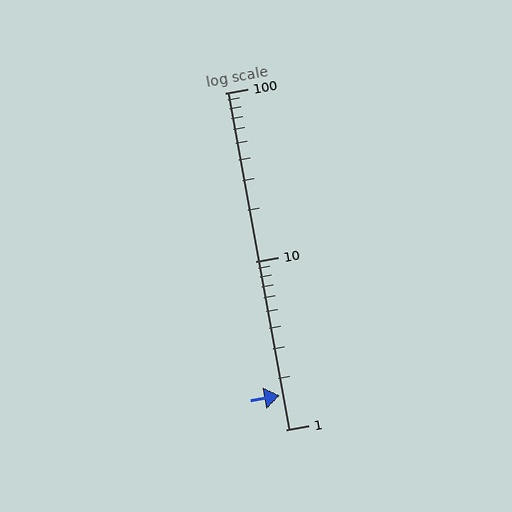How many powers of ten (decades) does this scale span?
The scale spans 2 decades, from 1 to 100.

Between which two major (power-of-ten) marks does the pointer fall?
The pointer is between 1 and 10.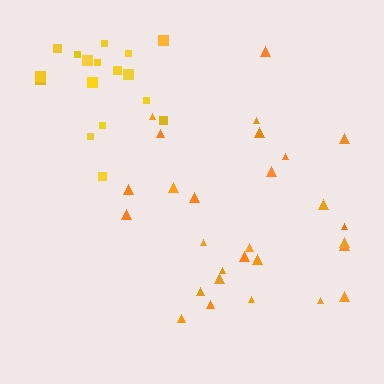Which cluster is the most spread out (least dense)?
Orange.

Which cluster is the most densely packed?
Yellow.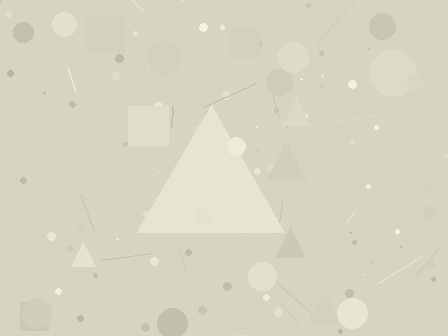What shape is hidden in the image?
A triangle is hidden in the image.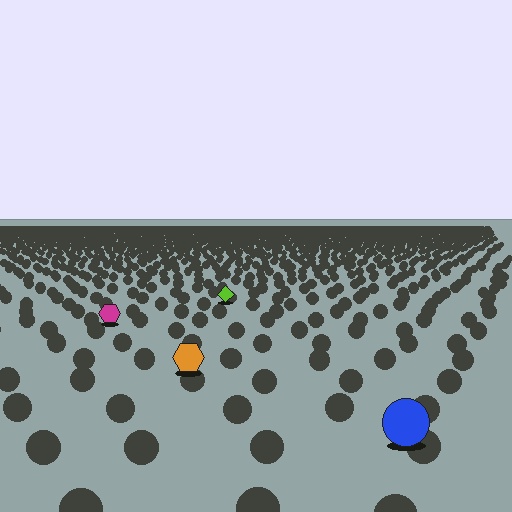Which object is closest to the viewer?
The blue circle is closest. The texture marks near it are larger and more spread out.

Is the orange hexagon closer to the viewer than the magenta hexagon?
Yes. The orange hexagon is closer — you can tell from the texture gradient: the ground texture is coarser near it.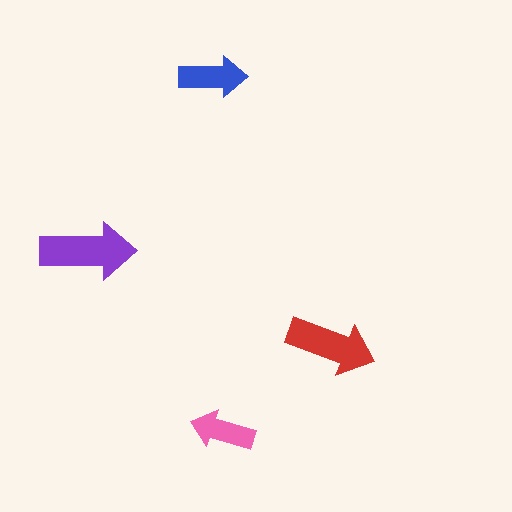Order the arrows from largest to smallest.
the purple one, the red one, the blue one, the pink one.